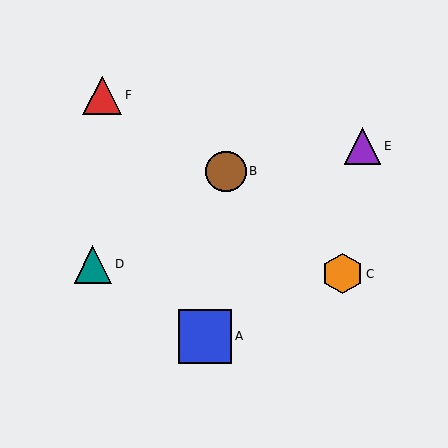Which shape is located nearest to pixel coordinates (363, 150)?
The purple triangle (labeled E) at (363, 146) is nearest to that location.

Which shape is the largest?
The blue square (labeled A) is the largest.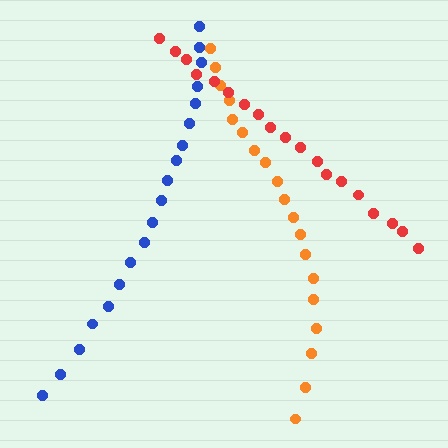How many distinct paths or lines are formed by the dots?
There are 3 distinct paths.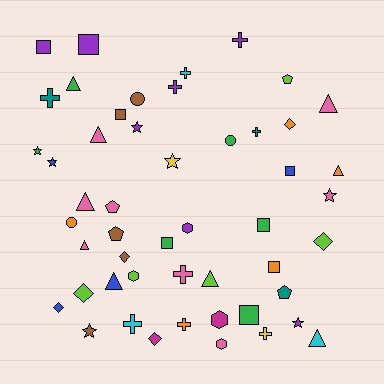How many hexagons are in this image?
There are 4 hexagons.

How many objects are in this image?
There are 50 objects.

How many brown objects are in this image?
There are 5 brown objects.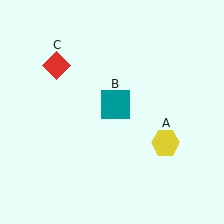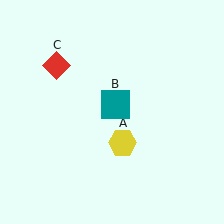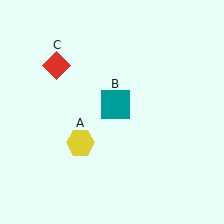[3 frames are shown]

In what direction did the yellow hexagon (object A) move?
The yellow hexagon (object A) moved left.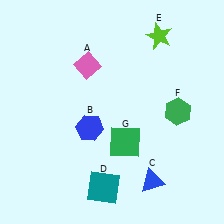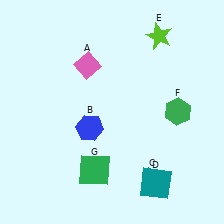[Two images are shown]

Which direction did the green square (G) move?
The green square (G) moved left.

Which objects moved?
The objects that moved are: the teal square (D), the green square (G).